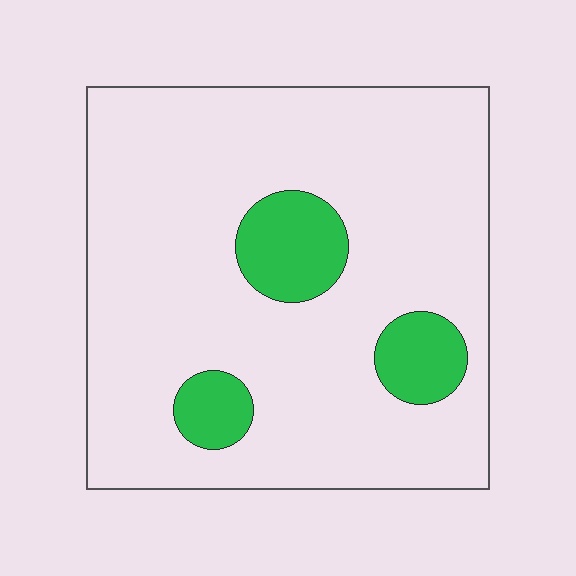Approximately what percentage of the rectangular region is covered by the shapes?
Approximately 15%.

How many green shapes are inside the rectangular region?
3.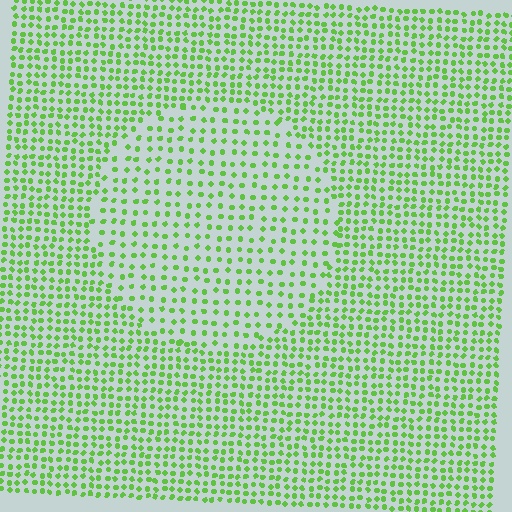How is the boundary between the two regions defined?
The boundary is defined by a change in element density (approximately 1.7x ratio). All elements are the same color, size, and shape.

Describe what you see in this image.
The image contains small lime elements arranged at two different densities. A circle-shaped region is visible where the elements are less densely packed than the surrounding area.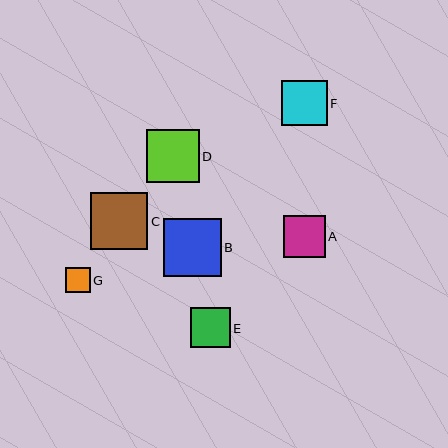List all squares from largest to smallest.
From largest to smallest: B, C, D, F, A, E, G.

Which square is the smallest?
Square G is the smallest with a size of approximately 25 pixels.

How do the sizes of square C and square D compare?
Square C and square D are approximately the same size.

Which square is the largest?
Square B is the largest with a size of approximately 58 pixels.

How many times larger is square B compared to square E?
Square B is approximately 1.5 times the size of square E.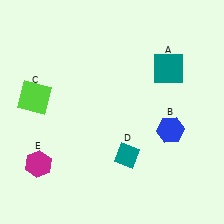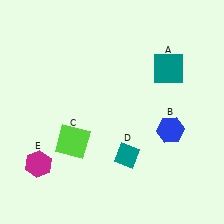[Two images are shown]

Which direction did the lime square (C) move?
The lime square (C) moved down.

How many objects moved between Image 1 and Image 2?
1 object moved between the two images.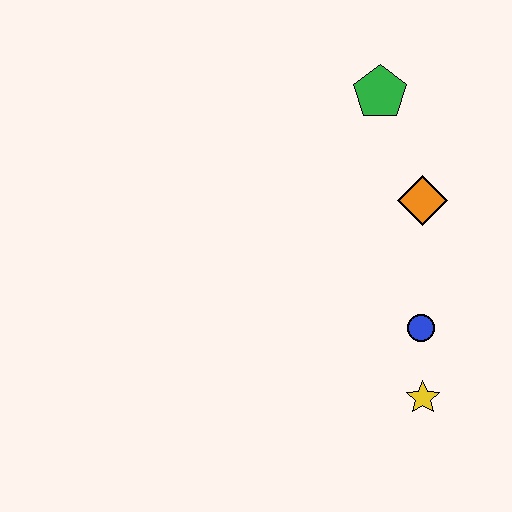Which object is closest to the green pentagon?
The orange diamond is closest to the green pentagon.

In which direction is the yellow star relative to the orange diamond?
The yellow star is below the orange diamond.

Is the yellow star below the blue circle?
Yes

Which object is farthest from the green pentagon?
The yellow star is farthest from the green pentagon.